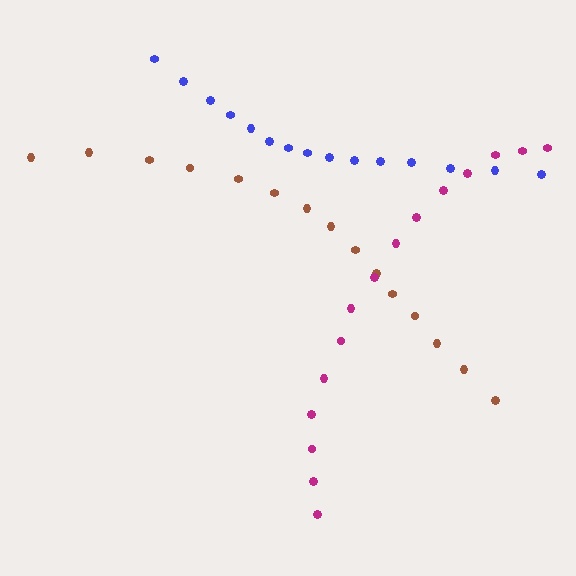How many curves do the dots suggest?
There are 3 distinct paths.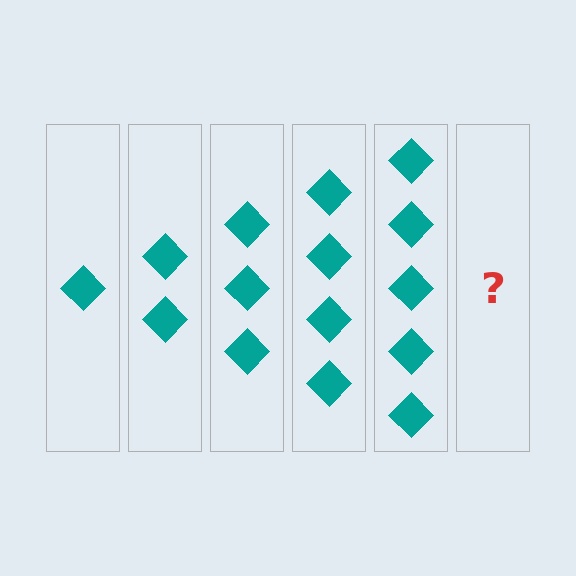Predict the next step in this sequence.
The next step is 6 diamonds.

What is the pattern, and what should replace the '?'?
The pattern is that each step adds one more diamond. The '?' should be 6 diamonds.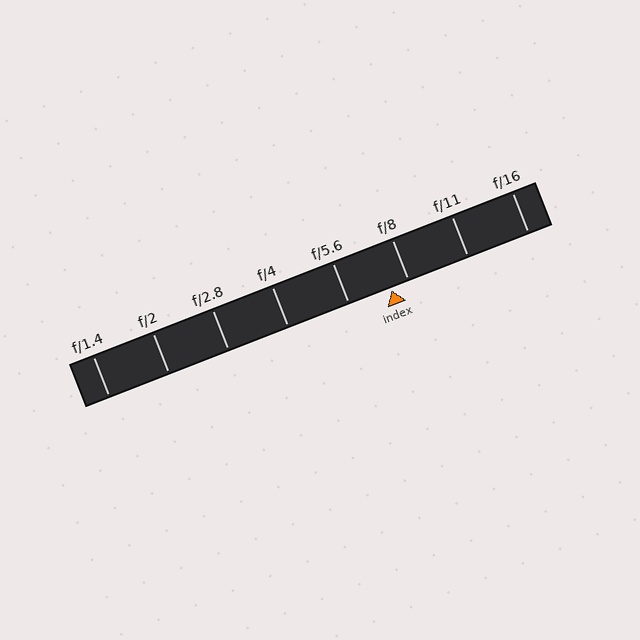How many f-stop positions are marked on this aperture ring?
There are 8 f-stop positions marked.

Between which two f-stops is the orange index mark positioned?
The index mark is between f/5.6 and f/8.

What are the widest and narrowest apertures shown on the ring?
The widest aperture shown is f/1.4 and the narrowest is f/16.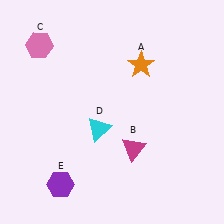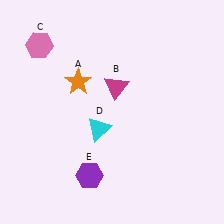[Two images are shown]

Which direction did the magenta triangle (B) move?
The magenta triangle (B) moved up.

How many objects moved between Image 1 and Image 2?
3 objects moved between the two images.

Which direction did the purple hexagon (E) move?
The purple hexagon (E) moved right.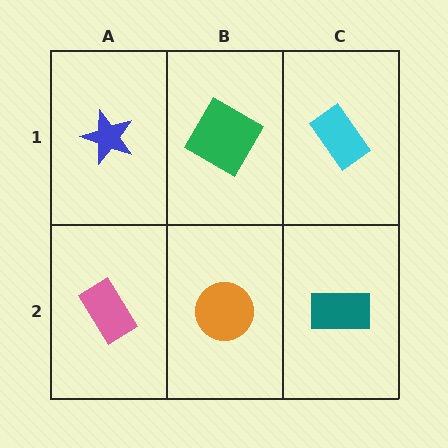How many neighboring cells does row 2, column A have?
2.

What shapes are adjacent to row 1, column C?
A teal rectangle (row 2, column C), a green diamond (row 1, column B).